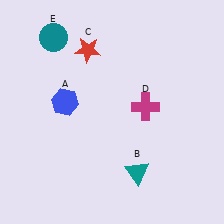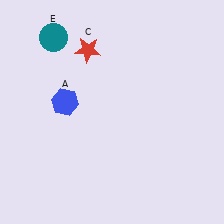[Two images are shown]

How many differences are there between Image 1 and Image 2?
There are 2 differences between the two images.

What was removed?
The teal triangle (B), the magenta cross (D) were removed in Image 2.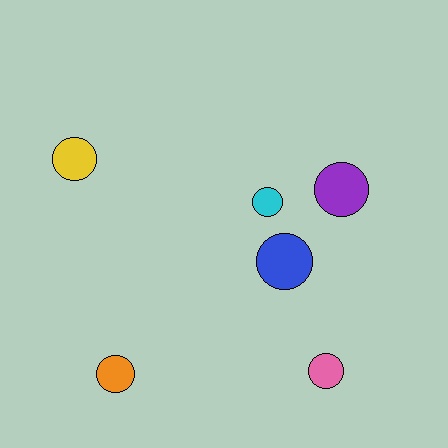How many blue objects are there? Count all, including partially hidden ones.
There is 1 blue object.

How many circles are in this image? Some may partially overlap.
There are 6 circles.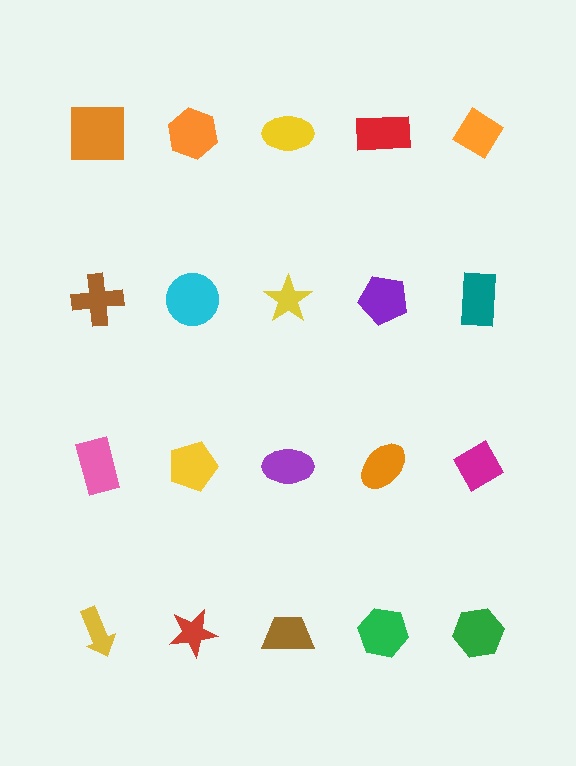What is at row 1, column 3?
A yellow ellipse.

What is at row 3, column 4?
An orange ellipse.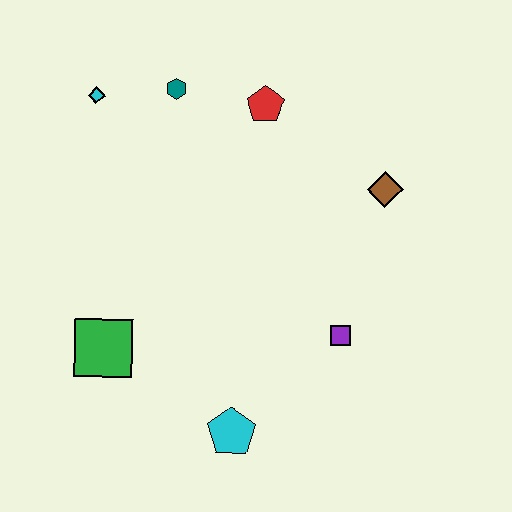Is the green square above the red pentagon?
No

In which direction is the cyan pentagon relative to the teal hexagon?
The cyan pentagon is below the teal hexagon.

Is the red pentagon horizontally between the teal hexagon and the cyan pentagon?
No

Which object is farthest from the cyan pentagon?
The cyan diamond is farthest from the cyan pentagon.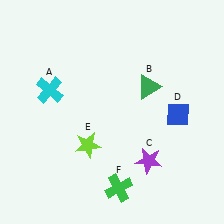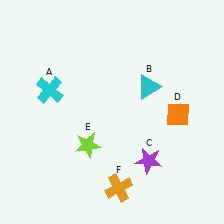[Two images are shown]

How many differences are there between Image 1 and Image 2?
There are 3 differences between the two images.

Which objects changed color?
B changed from green to cyan. D changed from blue to orange. F changed from green to orange.